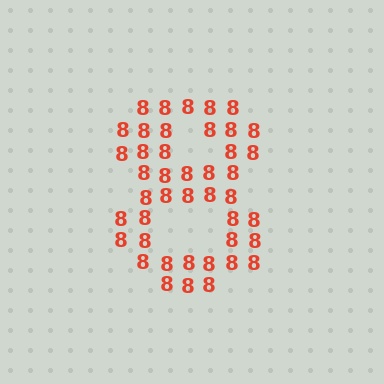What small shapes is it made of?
It is made of small digit 8's.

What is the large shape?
The large shape is the digit 8.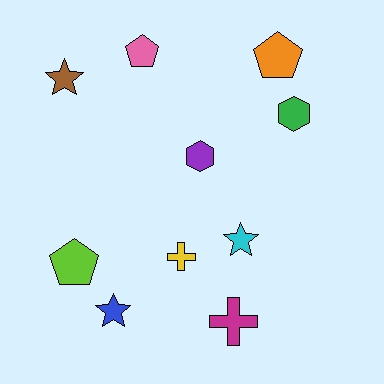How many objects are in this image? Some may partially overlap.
There are 10 objects.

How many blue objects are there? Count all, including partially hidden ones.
There is 1 blue object.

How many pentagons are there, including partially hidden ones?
There are 3 pentagons.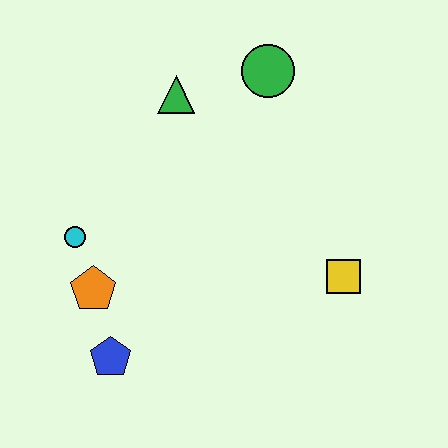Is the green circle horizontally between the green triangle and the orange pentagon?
No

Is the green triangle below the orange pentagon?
No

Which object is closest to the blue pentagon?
The orange pentagon is closest to the blue pentagon.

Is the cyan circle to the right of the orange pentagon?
No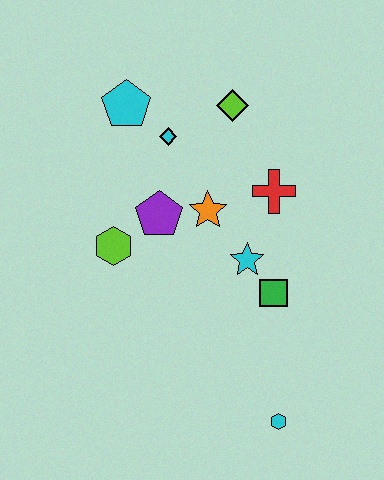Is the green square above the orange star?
No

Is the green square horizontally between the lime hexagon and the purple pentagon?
No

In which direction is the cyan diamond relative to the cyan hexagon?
The cyan diamond is above the cyan hexagon.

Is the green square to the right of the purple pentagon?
Yes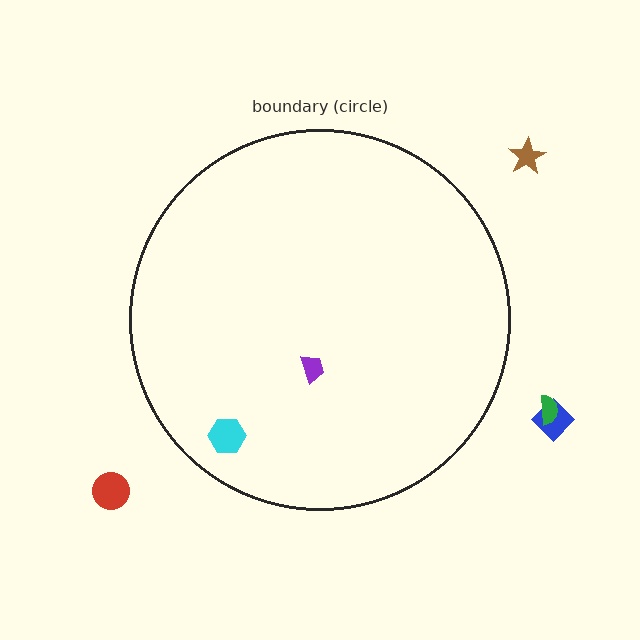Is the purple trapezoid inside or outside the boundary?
Inside.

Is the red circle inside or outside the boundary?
Outside.